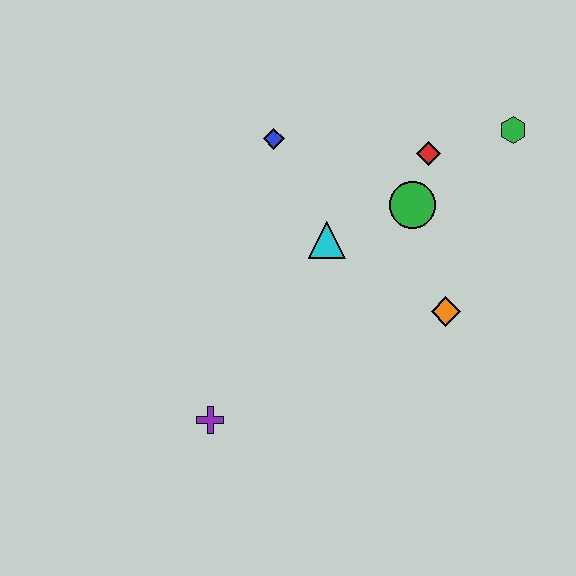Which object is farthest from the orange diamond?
The purple cross is farthest from the orange diamond.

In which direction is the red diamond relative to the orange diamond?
The red diamond is above the orange diamond.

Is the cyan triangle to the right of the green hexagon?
No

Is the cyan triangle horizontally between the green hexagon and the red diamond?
No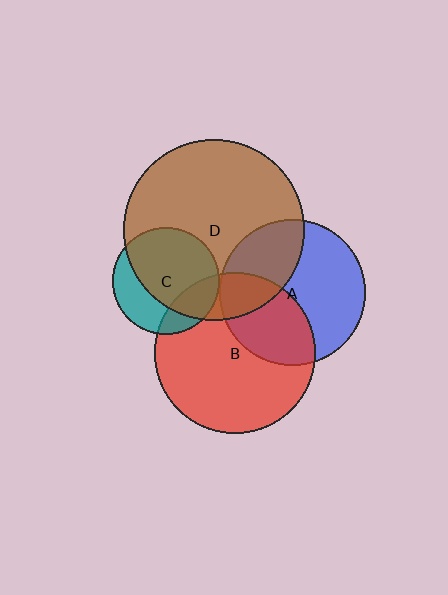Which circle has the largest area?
Circle D (brown).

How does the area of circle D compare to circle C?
Approximately 2.8 times.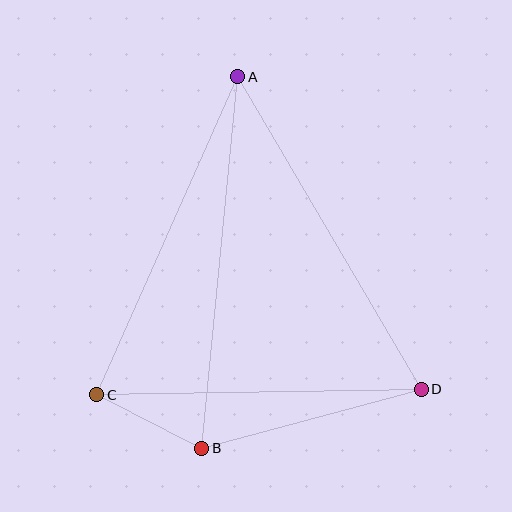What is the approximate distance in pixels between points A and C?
The distance between A and C is approximately 348 pixels.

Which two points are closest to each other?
Points B and C are closest to each other.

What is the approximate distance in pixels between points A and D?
The distance between A and D is approximately 363 pixels.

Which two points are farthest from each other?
Points A and B are farthest from each other.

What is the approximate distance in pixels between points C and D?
The distance between C and D is approximately 325 pixels.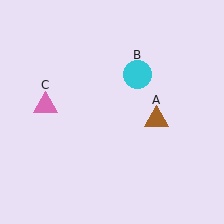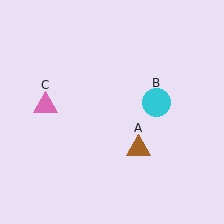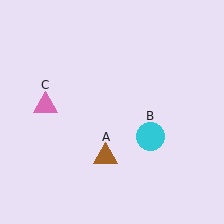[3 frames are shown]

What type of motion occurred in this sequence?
The brown triangle (object A), cyan circle (object B) rotated clockwise around the center of the scene.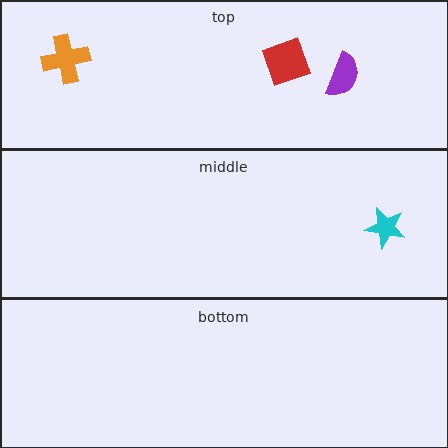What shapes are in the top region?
The red square, the orange cross, the purple semicircle.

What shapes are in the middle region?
The cyan star.